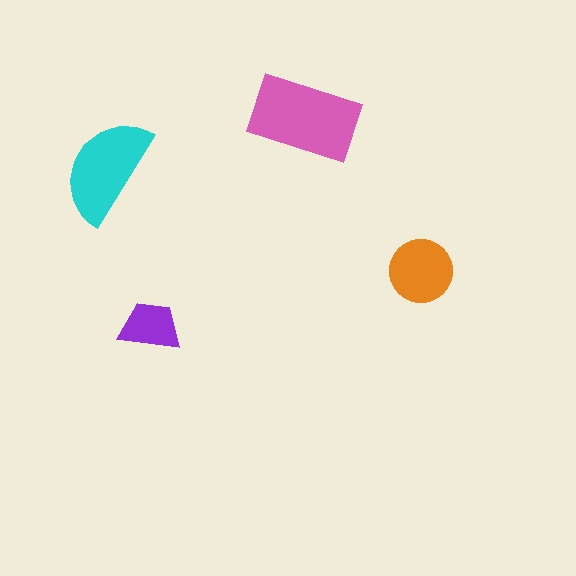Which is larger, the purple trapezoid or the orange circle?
The orange circle.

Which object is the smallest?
The purple trapezoid.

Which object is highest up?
The pink rectangle is topmost.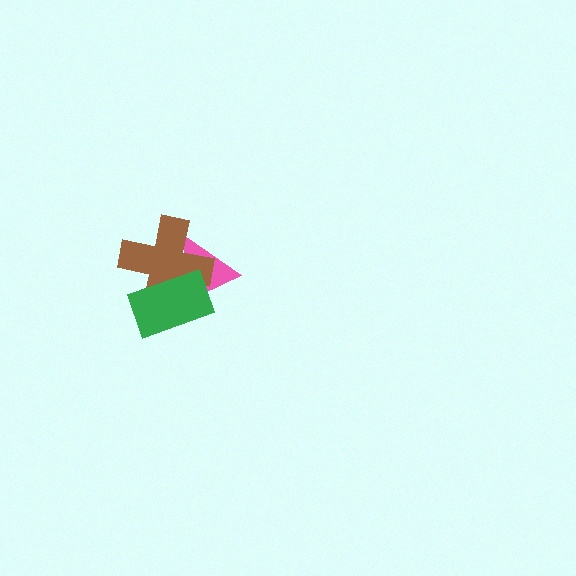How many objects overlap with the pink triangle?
2 objects overlap with the pink triangle.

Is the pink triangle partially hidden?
Yes, it is partially covered by another shape.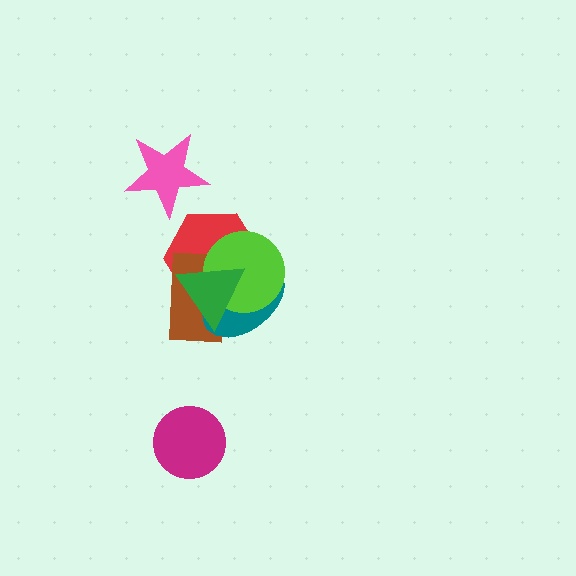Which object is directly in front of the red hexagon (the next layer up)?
The brown rectangle is directly in front of the red hexagon.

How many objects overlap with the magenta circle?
0 objects overlap with the magenta circle.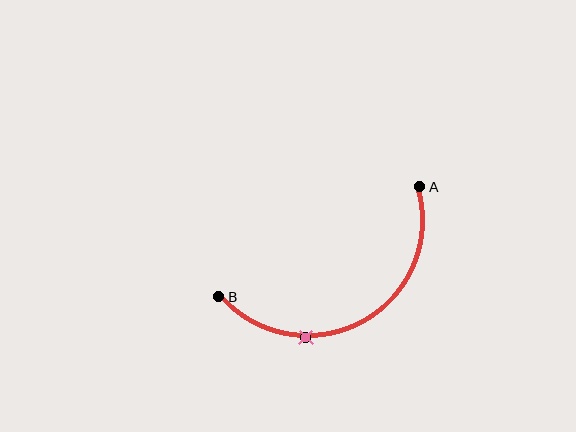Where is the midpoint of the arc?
The arc midpoint is the point on the curve farthest from the straight line joining A and B. It sits below that line.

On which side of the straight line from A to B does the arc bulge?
The arc bulges below the straight line connecting A and B.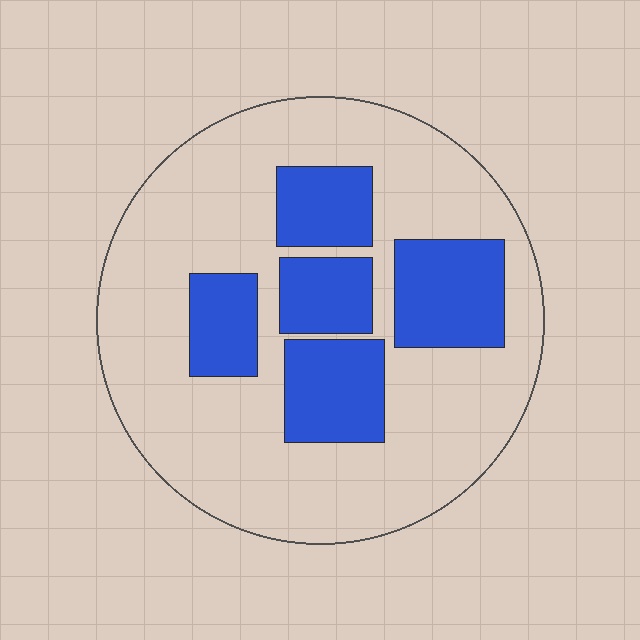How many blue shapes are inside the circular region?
5.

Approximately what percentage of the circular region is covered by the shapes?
Approximately 30%.